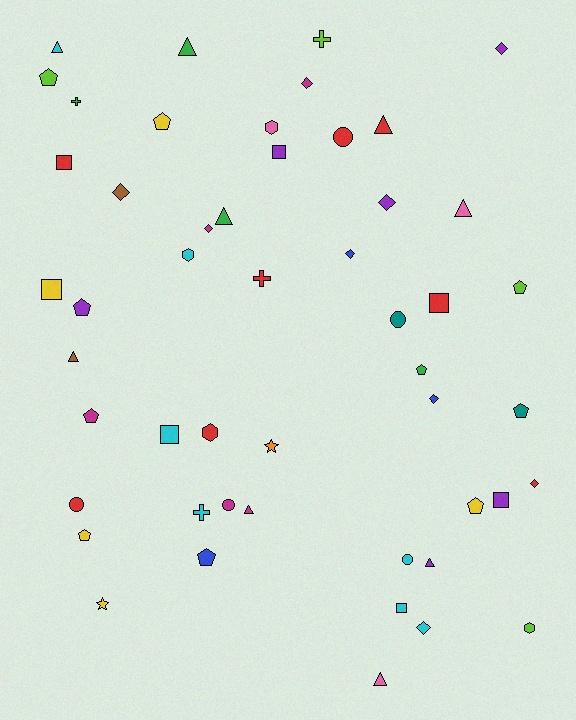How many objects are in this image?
There are 50 objects.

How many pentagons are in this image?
There are 10 pentagons.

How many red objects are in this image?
There are 8 red objects.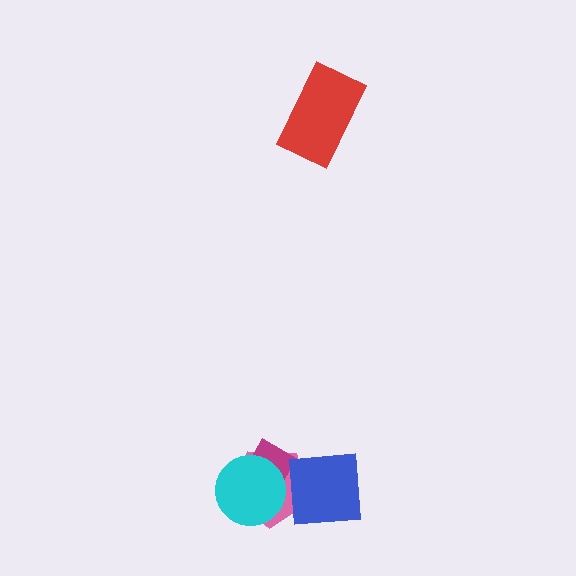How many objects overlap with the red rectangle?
0 objects overlap with the red rectangle.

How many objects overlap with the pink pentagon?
3 objects overlap with the pink pentagon.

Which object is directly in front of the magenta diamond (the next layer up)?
The blue square is directly in front of the magenta diamond.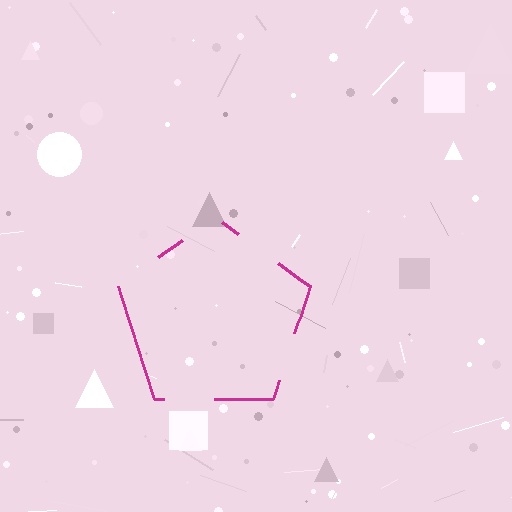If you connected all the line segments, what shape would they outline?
They would outline a pentagon.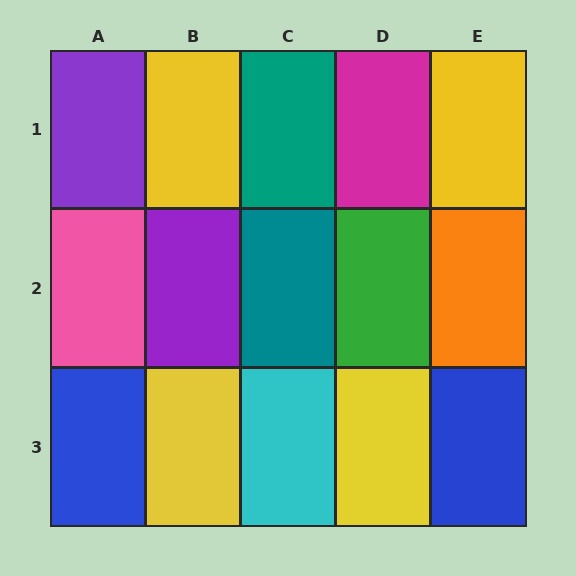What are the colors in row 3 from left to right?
Blue, yellow, cyan, yellow, blue.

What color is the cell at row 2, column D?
Green.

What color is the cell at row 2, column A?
Pink.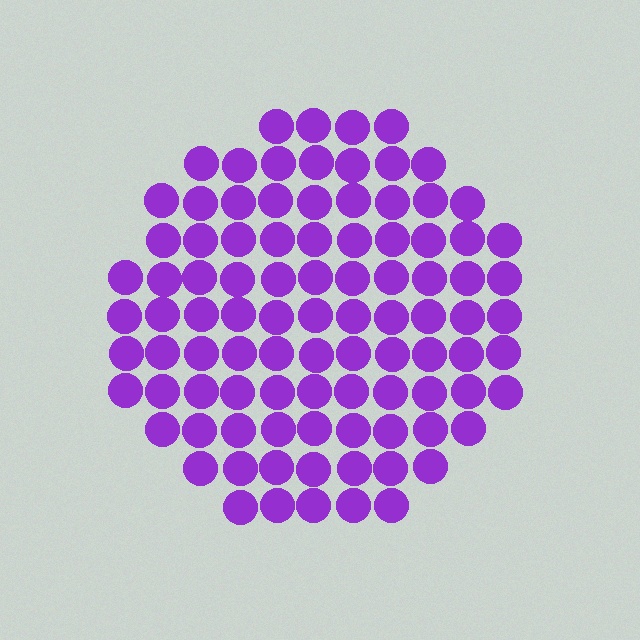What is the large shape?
The large shape is a circle.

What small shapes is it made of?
It is made of small circles.